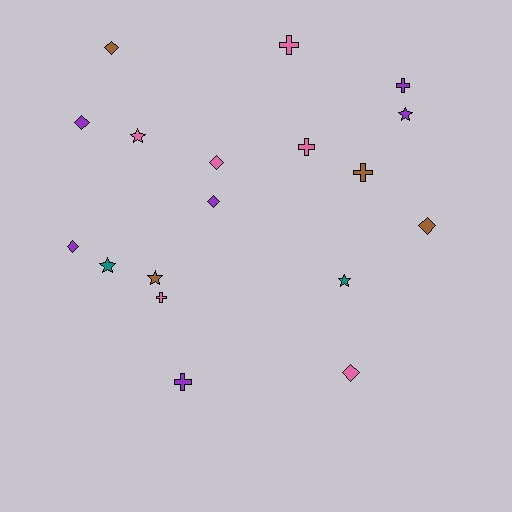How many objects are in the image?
There are 18 objects.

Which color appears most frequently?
Pink, with 6 objects.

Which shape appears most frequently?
Diamond, with 7 objects.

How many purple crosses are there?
There are 2 purple crosses.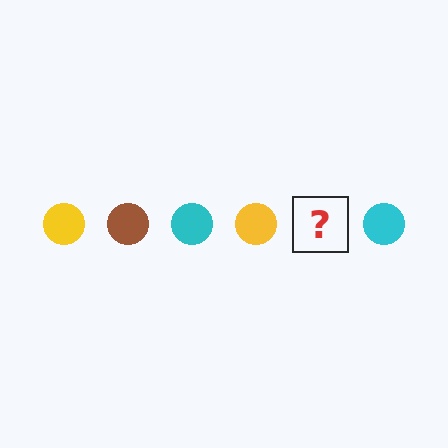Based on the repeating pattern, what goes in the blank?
The blank should be a brown circle.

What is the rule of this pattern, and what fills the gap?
The rule is that the pattern cycles through yellow, brown, cyan circles. The gap should be filled with a brown circle.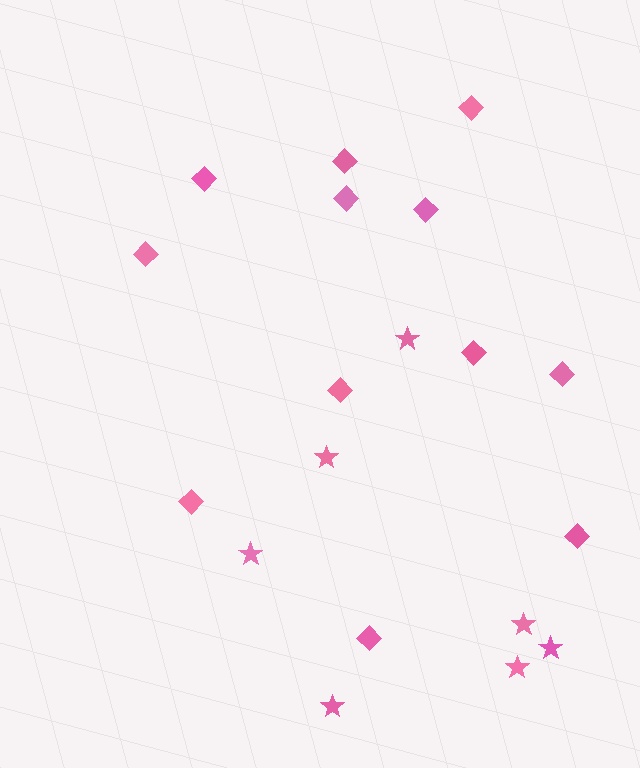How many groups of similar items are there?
There are 2 groups: one group of stars (7) and one group of diamonds (12).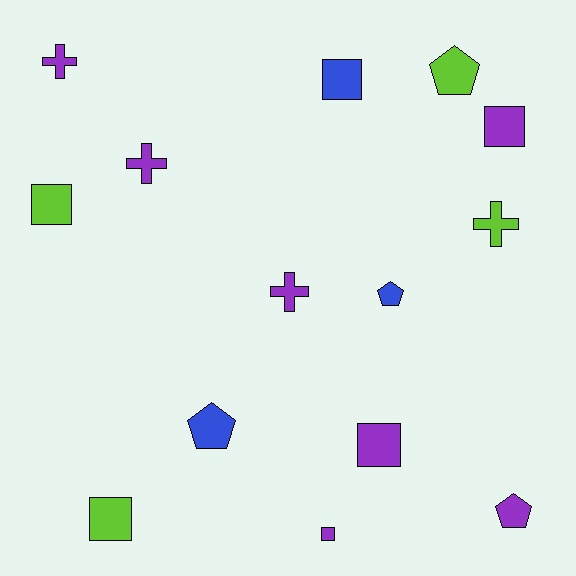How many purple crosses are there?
There are 3 purple crosses.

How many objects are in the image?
There are 14 objects.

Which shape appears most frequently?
Square, with 6 objects.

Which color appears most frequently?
Purple, with 7 objects.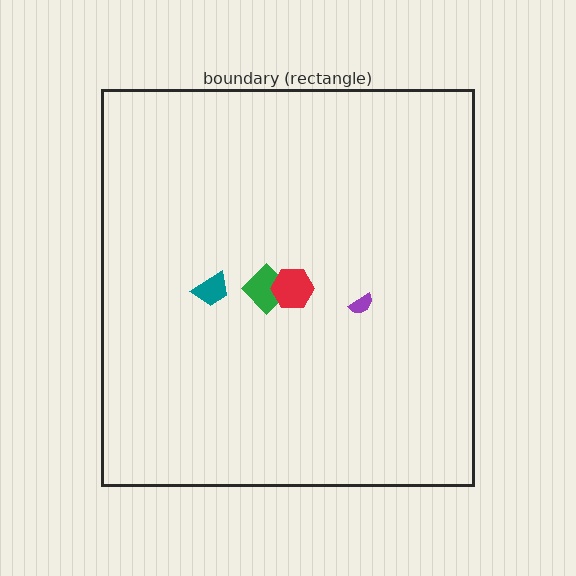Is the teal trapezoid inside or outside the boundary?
Inside.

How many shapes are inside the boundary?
4 inside, 0 outside.